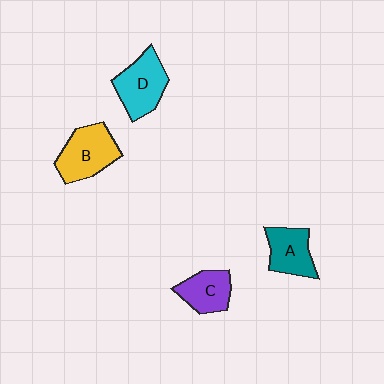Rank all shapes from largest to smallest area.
From largest to smallest: B (yellow), D (cyan), A (teal), C (purple).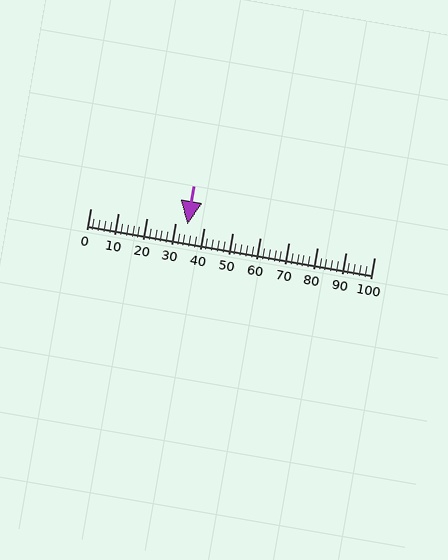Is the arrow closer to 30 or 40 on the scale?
The arrow is closer to 30.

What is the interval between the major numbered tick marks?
The major tick marks are spaced 10 units apart.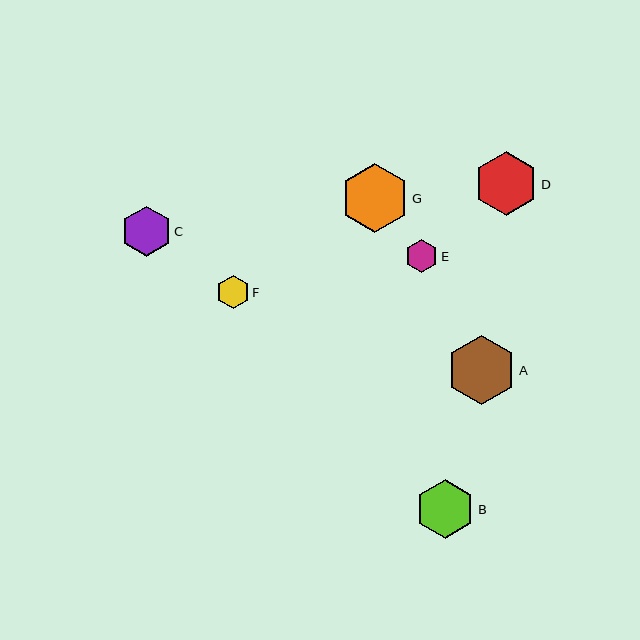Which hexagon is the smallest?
Hexagon F is the smallest with a size of approximately 33 pixels.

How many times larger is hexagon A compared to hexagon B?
Hexagon A is approximately 1.2 times the size of hexagon B.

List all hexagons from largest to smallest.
From largest to smallest: A, G, D, B, C, E, F.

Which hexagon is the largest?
Hexagon A is the largest with a size of approximately 69 pixels.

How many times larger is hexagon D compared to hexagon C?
Hexagon D is approximately 1.3 times the size of hexagon C.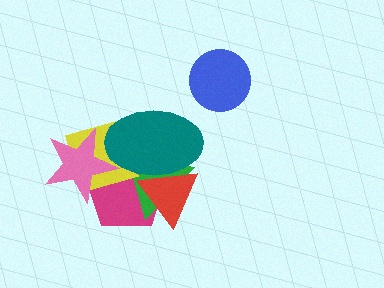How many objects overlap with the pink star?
3 objects overlap with the pink star.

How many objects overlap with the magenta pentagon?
5 objects overlap with the magenta pentagon.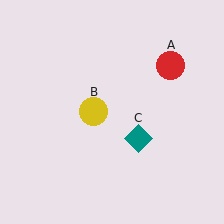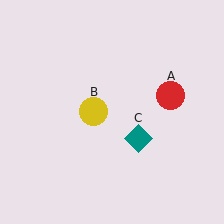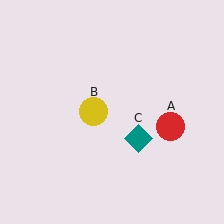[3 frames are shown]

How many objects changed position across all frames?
1 object changed position: red circle (object A).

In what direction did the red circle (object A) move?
The red circle (object A) moved down.